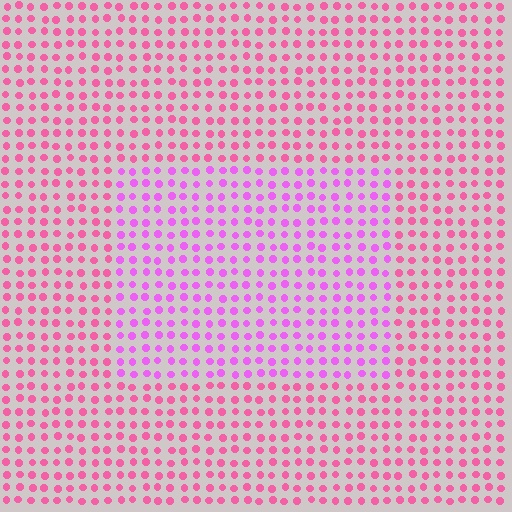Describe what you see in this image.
The image is filled with small pink elements in a uniform arrangement. A rectangle-shaped region is visible where the elements are tinted to a slightly different hue, forming a subtle color boundary.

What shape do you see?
I see a rectangle.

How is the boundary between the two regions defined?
The boundary is defined purely by a slight shift in hue (about 34 degrees). Spacing, size, and orientation are identical on both sides.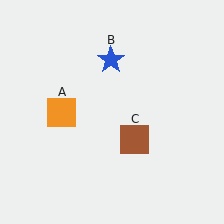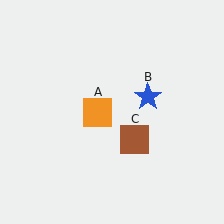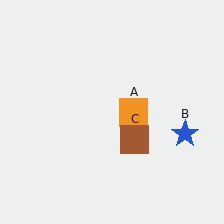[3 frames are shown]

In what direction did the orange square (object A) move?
The orange square (object A) moved right.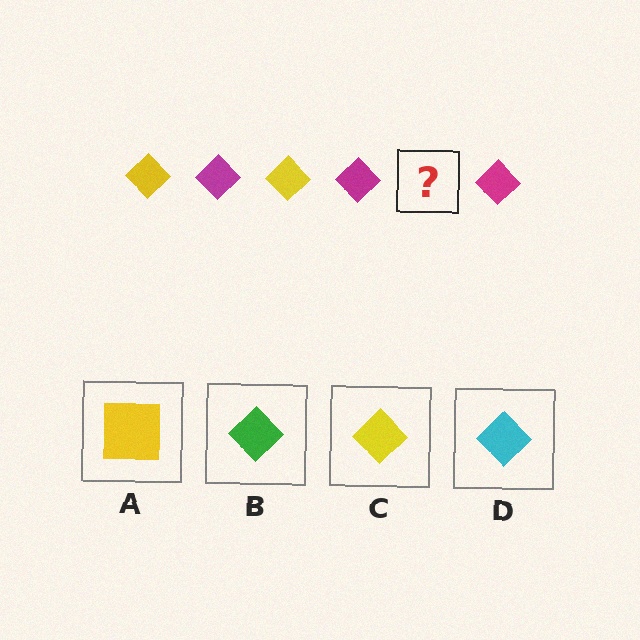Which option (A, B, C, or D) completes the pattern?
C.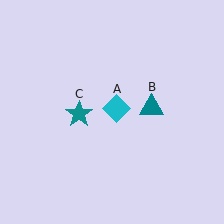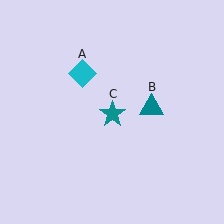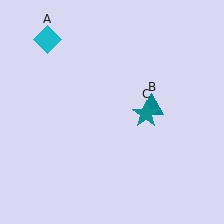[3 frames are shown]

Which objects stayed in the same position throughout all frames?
Teal triangle (object B) remained stationary.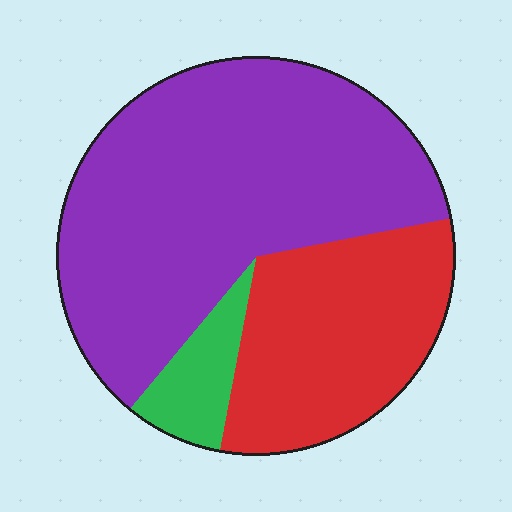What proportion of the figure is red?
Red covers roughly 30% of the figure.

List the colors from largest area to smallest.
From largest to smallest: purple, red, green.